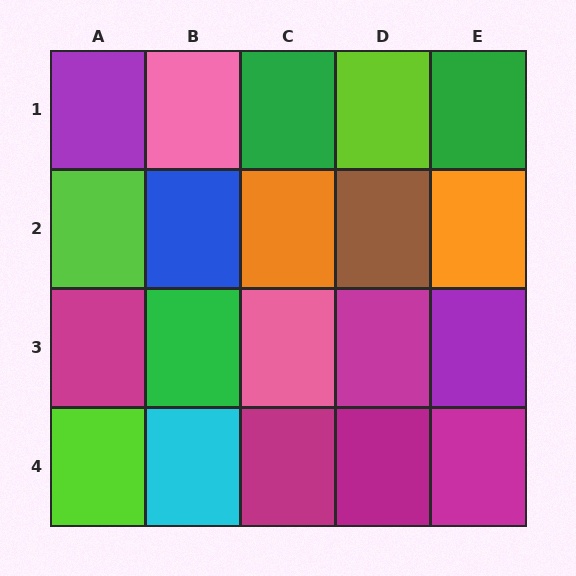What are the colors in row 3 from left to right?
Magenta, green, pink, magenta, purple.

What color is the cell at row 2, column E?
Orange.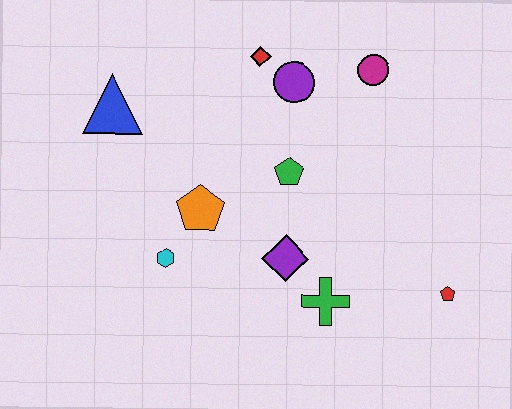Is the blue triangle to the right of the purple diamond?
No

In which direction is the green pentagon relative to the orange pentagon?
The green pentagon is to the right of the orange pentagon.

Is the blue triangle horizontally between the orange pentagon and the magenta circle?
No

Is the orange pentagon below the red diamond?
Yes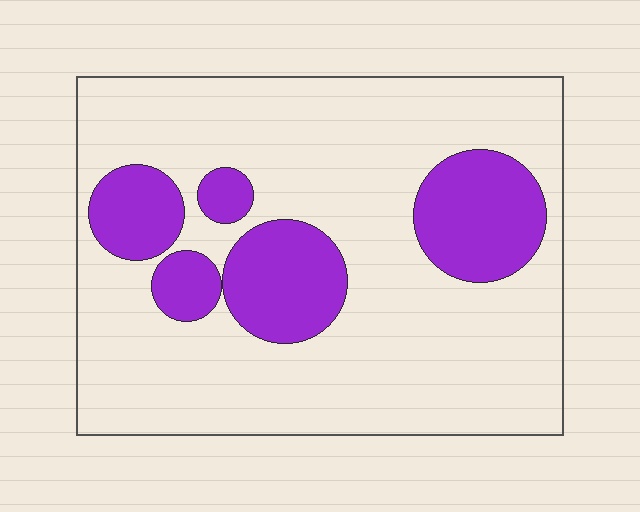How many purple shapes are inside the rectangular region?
5.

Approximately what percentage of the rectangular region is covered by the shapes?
Approximately 25%.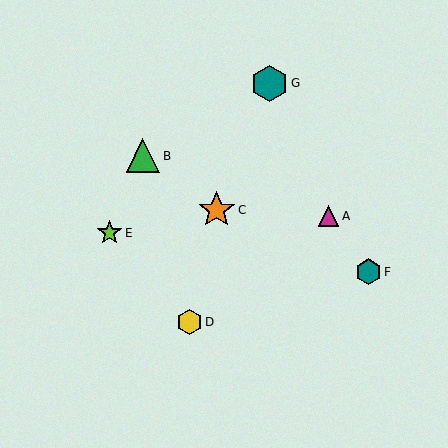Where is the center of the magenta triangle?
The center of the magenta triangle is at (329, 216).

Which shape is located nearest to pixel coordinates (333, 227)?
The magenta triangle (labeled A) at (329, 216) is nearest to that location.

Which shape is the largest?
The orange star (labeled C) is the largest.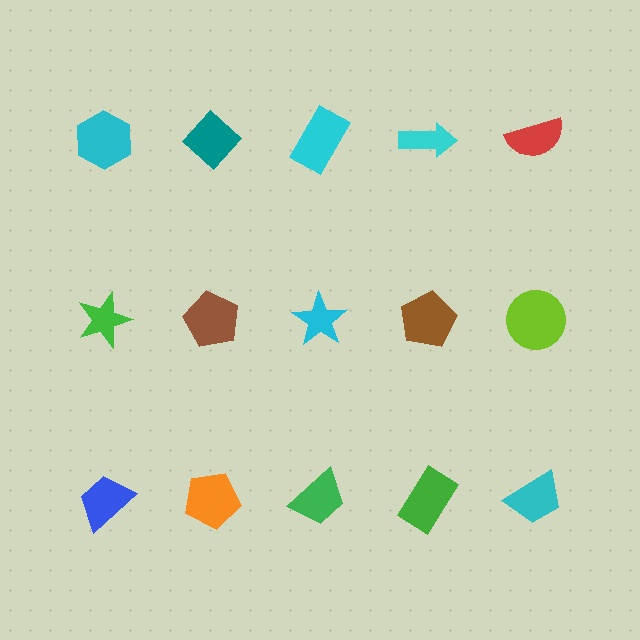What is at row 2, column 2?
A brown pentagon.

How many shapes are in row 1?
5 shapes.